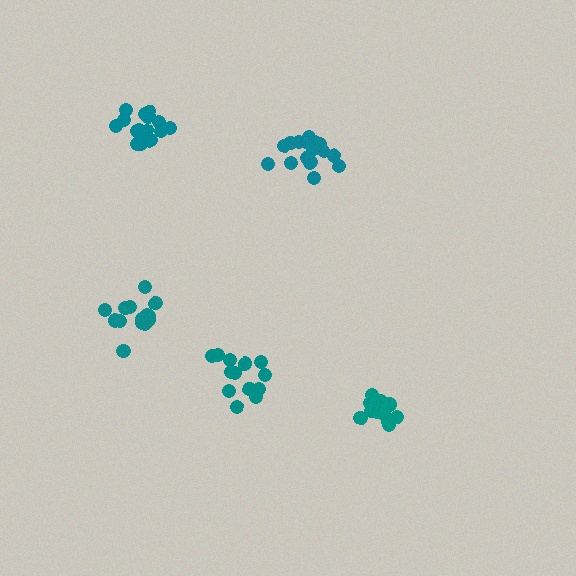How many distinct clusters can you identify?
There are 5 distinct clusters.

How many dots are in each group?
Group 1: 14 dots, Group 2: 18 dots, Group 3: 12 dots, Group 4: 13 dots, Group 5: 16 dots (73 total).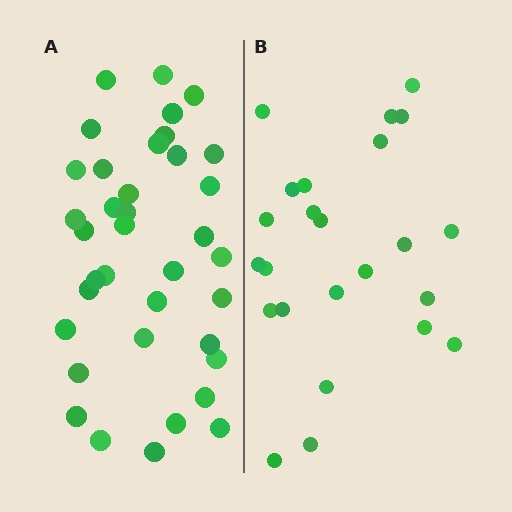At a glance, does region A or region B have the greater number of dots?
Region A (the left region) has more dots.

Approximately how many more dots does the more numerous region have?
Region A has approximately 15 more dots than region B.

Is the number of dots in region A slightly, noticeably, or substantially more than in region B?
Region A has substantially more. The ratio is roughly 1.5 to 1.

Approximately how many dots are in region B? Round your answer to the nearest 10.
About 20 dots. (The exact count is 24, which rounds to 20.)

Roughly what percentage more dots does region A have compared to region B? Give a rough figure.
About 55% more.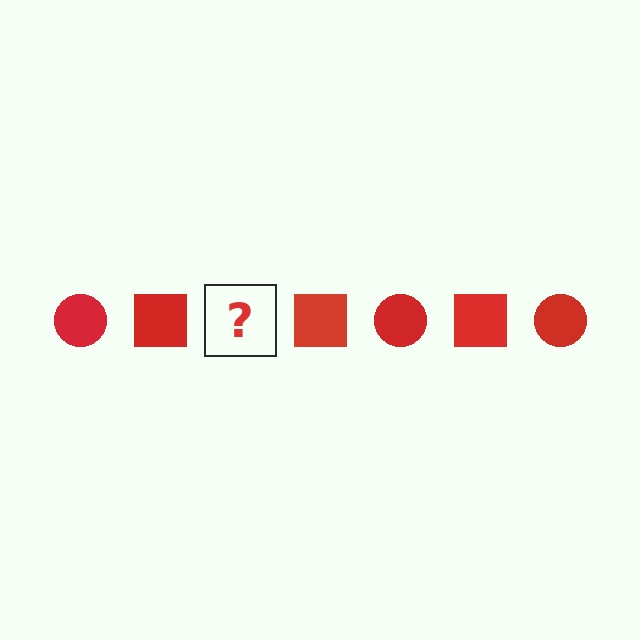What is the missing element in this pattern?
The missing element is a red circle.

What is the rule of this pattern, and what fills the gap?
The rule is that the pattern cycles through circle, square shapes in red. The gap should be filled with a red circle.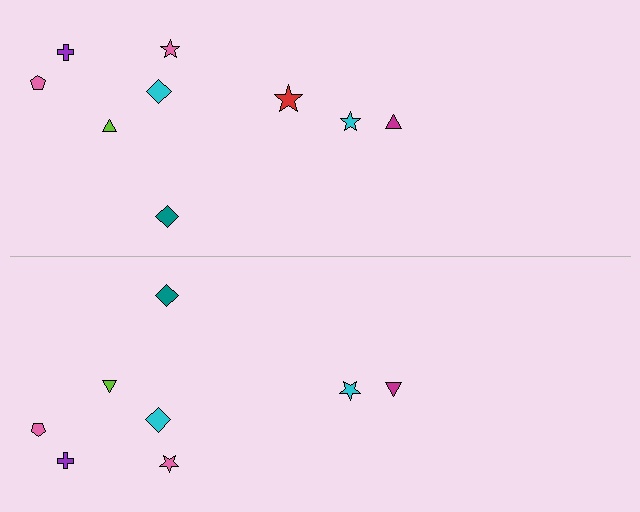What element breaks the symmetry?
A red star is missing from the bottom side.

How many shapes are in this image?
There are 17 shapes in this image.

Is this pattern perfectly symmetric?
No, the pattern is not perfectly symmetric. A red star is missing from the bottom side.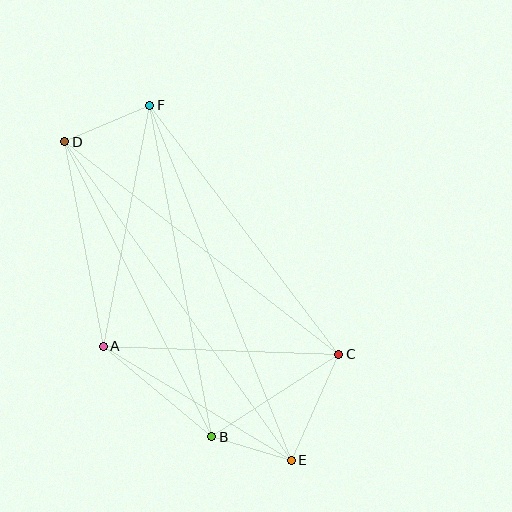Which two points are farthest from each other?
Points D and E are farthest from each other.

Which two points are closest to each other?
Points B and E are closest to each other.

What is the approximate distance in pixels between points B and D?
The distance between B and D is approximately 329 pixels.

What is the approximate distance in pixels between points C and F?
The distance between C and F is approximately 313 pixels.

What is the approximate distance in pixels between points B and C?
The distance between B and C is approximately 151 pixels.